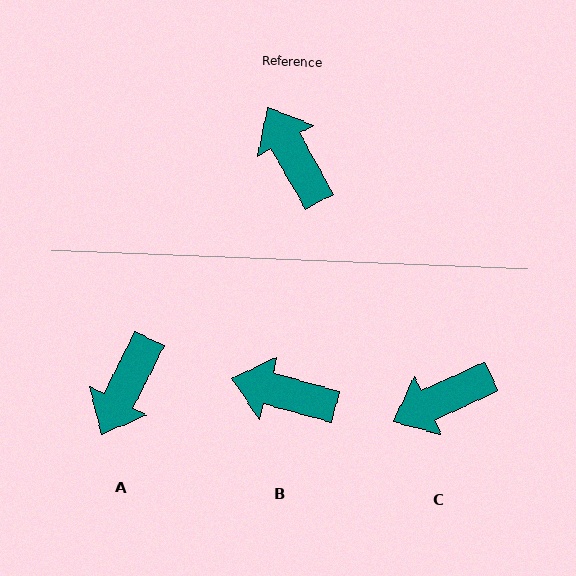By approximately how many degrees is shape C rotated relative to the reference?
Approximately 86 degrees counter-clockwise.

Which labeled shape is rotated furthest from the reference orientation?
A, about 124 degrees away.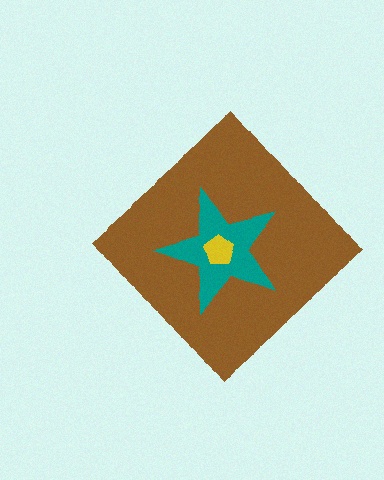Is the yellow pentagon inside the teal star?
Yes.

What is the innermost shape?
The yellow pentagon.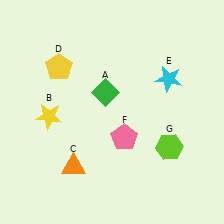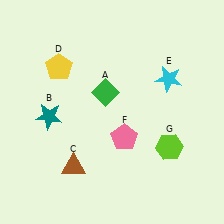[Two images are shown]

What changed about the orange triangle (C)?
In Image 1, C is orange. In Image 2, it changed to brown.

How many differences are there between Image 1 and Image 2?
There are 2 differences between the two images.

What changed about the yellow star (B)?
In Image 1, B is yellow. In Image 2, it changed to teal.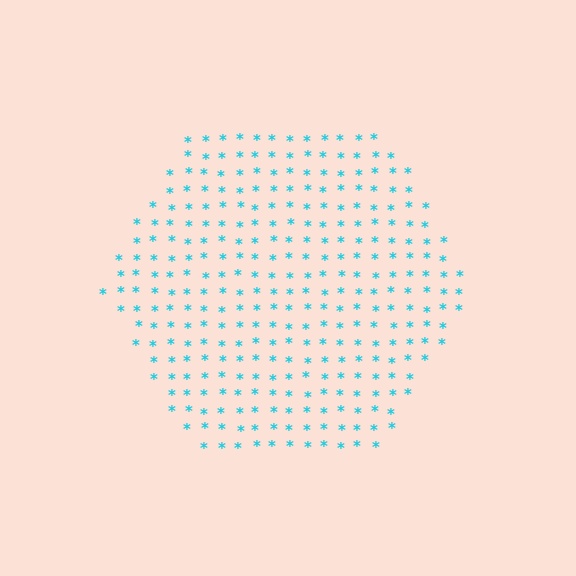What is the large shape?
The large shape is a hexagon.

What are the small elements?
The small elements are asterisks.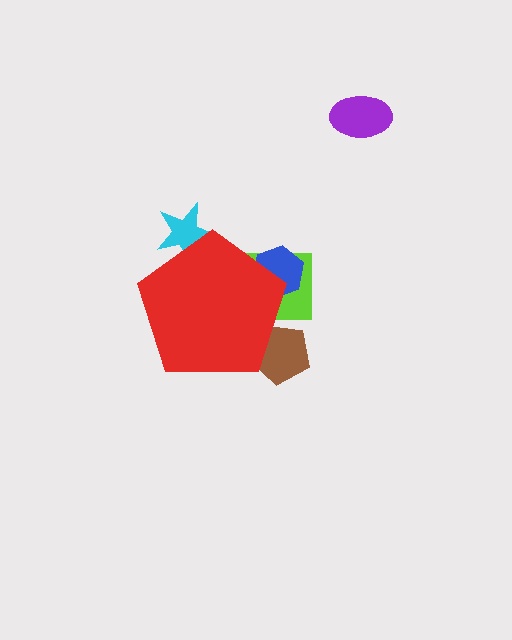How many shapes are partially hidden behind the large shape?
4 shapes are partially hidden.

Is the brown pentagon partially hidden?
Yes, the brown pentagon is partially hidden behind the red pentagon.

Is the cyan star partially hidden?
Yes, the cyan star is partially hidden behind the red pentagon.